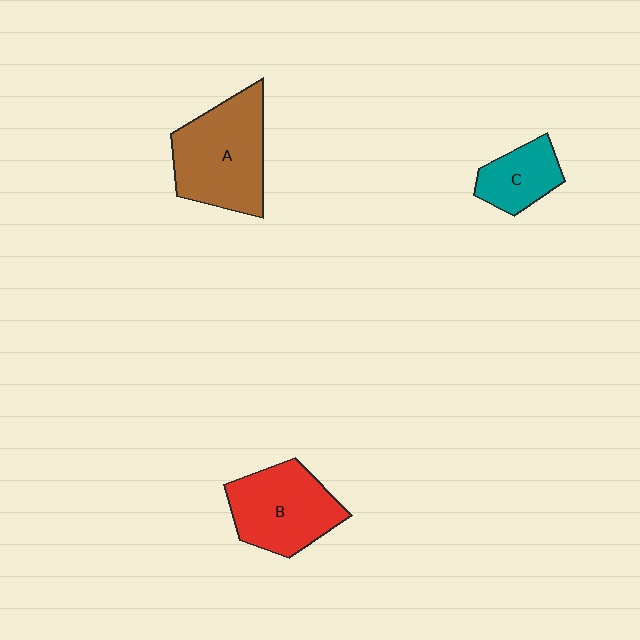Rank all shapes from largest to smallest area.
From largest to smallest: A (brown), B (red), C (teal).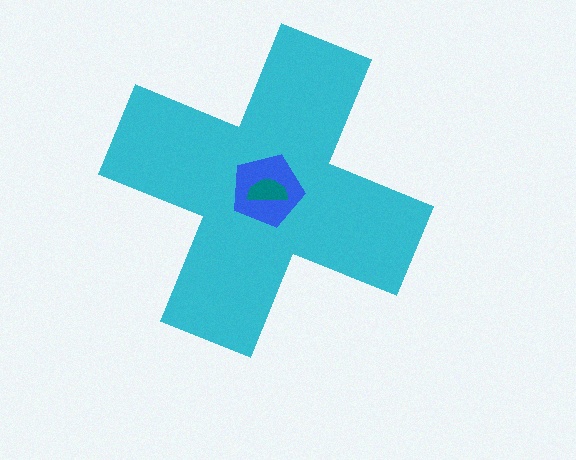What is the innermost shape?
The teal semicircle.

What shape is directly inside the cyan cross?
The blue pentagon.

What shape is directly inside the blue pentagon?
The teal semicircle.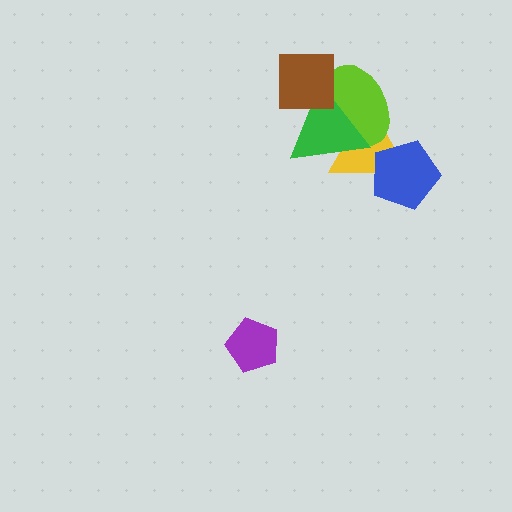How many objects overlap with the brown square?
2 objects overlap with the brown square.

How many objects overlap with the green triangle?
3 objects overlap with the green triangle.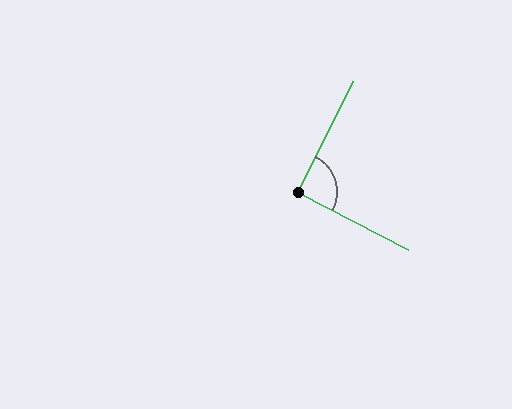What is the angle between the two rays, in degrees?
Approximately 91 degrees.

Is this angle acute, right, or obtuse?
It is approximately a right angle.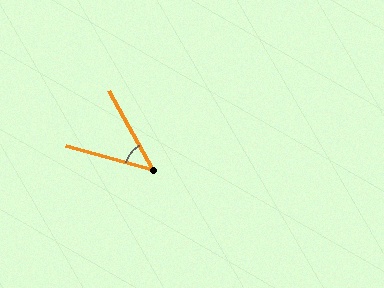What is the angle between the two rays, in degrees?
Approximately 45 degrees.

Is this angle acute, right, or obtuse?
It is acute.